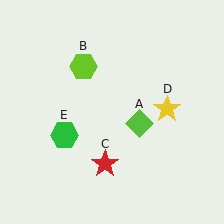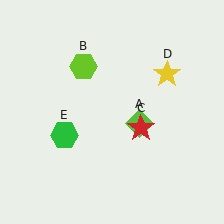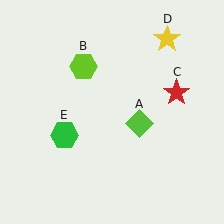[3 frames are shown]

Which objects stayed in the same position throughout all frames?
Lime diamond (object A) and lime hexagon (object B) and green hexagon (object E) remained stationary.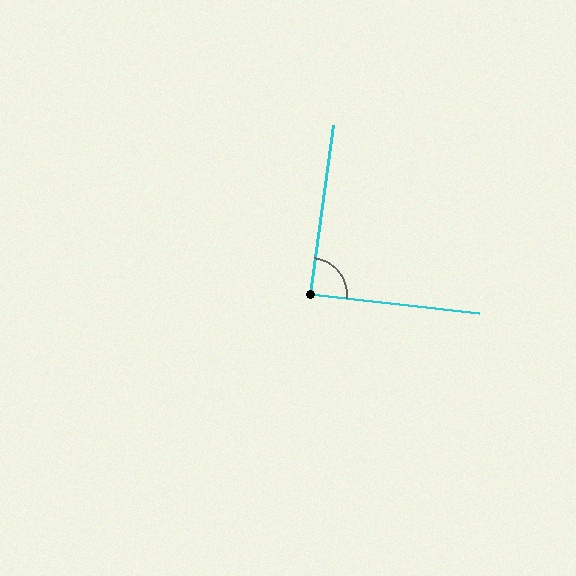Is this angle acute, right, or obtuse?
It is approximately a right angle.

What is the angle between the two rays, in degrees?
Approximately 89 degrees.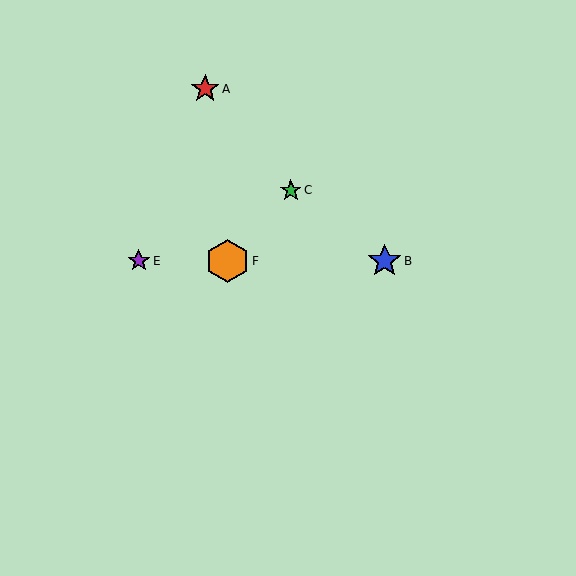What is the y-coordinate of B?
Object B is at y≈261.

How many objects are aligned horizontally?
4 objects (B, D, E, F) are aligned horizontally.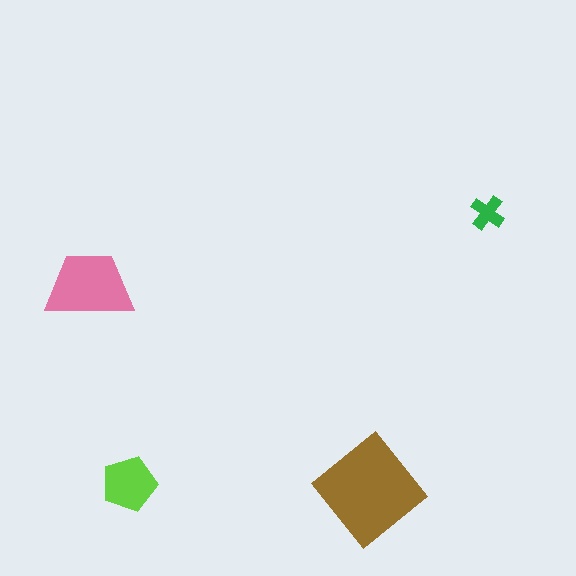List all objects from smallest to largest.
The green cross, the lime pentagon, the pink trapezoid, the brown diamond.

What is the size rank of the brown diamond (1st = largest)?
1st.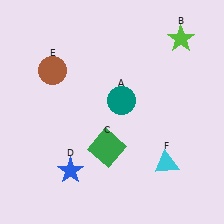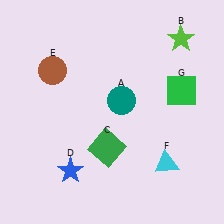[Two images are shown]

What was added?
A green square (G) was added in Image 2.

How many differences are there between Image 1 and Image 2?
There is 1 difference between the two images.